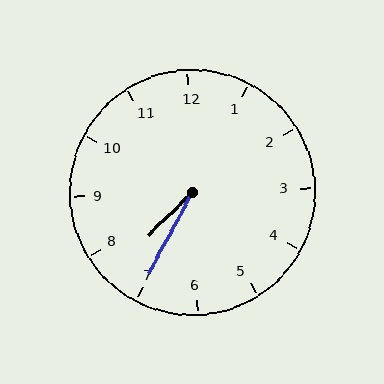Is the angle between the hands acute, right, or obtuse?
It is acute.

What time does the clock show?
7:35.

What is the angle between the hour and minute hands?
Approximately 18 degrees.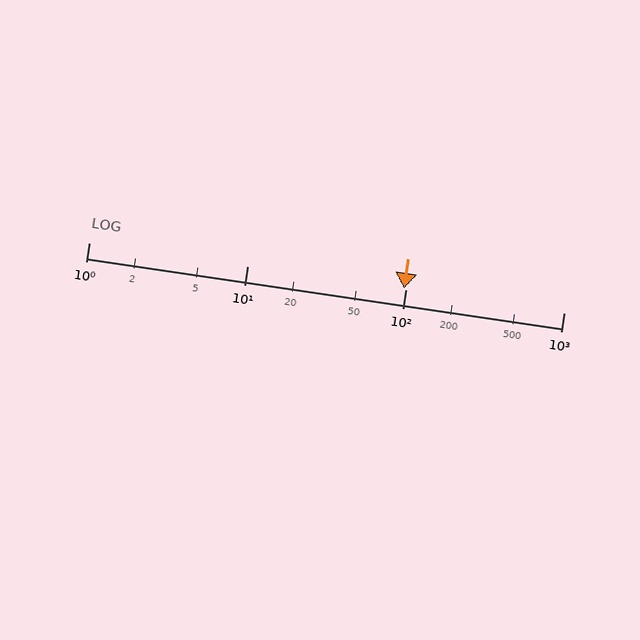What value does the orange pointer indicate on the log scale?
The pointer indicates approximately 98.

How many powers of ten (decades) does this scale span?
The scale spans 3 decades, from 1 to 1000.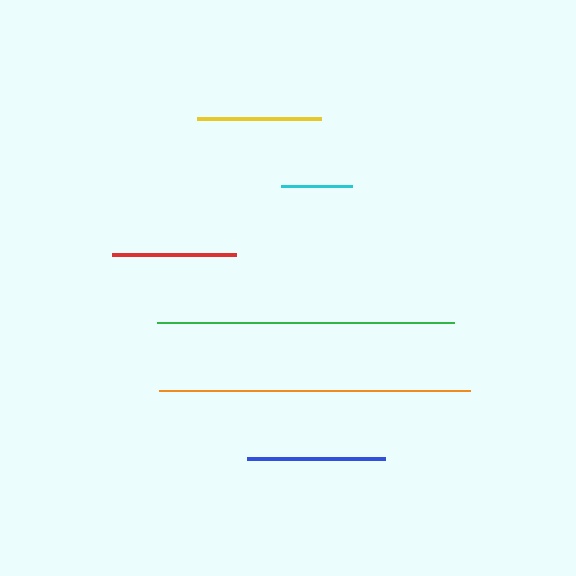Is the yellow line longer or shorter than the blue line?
The blue line is longer than the yellow line.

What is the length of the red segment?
The red segment is approximately 124 pixels long.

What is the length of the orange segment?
The orange segment is approximately 311 pixels long.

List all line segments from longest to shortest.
From longest to shortest: orange, green, blue, red, yellow, cyan.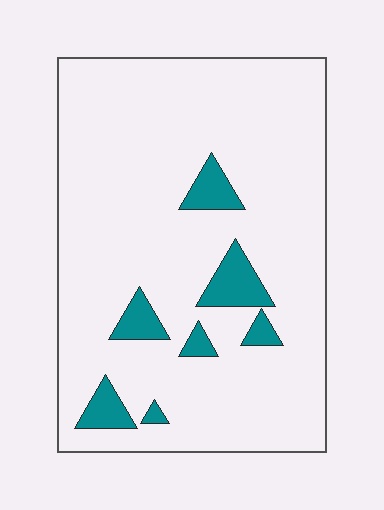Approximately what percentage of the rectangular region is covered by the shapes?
Approximately 10%.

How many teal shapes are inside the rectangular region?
7.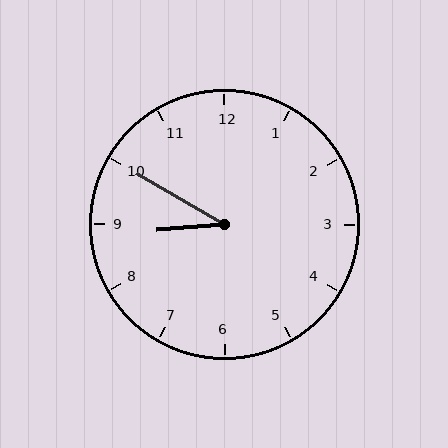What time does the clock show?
8:50.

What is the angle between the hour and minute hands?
Approximately 35 degrees.